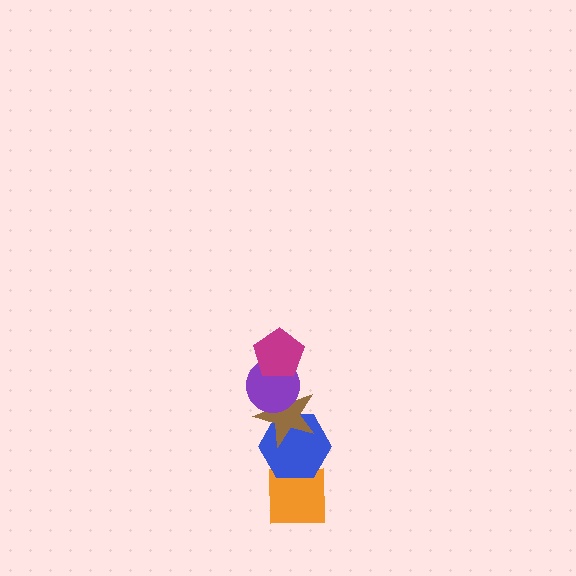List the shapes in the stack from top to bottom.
From top to bottom: the magenta pentagon, the purple circle, the brown star, the blue hexagon, the orange square.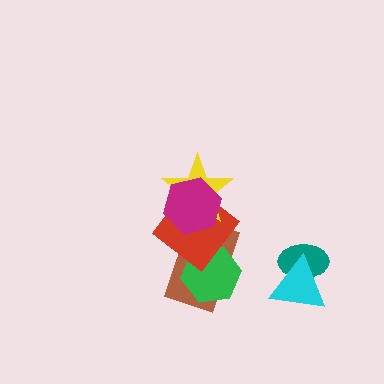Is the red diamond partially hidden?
Yes, it is partially covered by another shape.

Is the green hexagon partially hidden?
Yes, it is partially covered by another shape.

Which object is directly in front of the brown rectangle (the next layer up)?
The green hexagon is directly in front of the brown rectangle.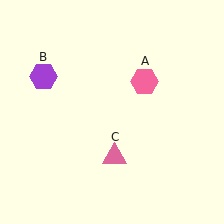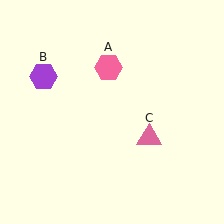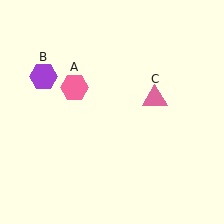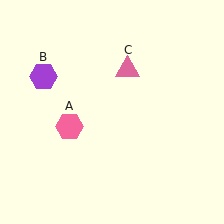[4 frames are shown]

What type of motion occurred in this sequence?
The pink hexagon (object A), pink triangle (object C) rotated counterclockwise around the center of the scene.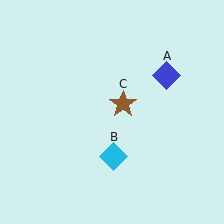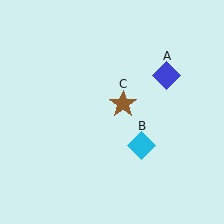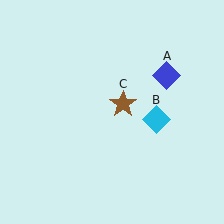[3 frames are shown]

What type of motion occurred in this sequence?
The cyan diamond (object B) rotated counterclockwise around the center of the scene.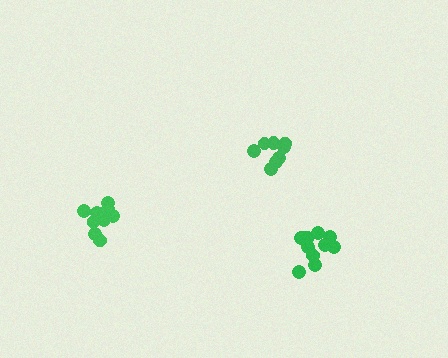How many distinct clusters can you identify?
There are 3 distinct clusters.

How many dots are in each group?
Group 1: 11 dots, Group 2: 8 dots, Group 3: 9 dots (28 total).